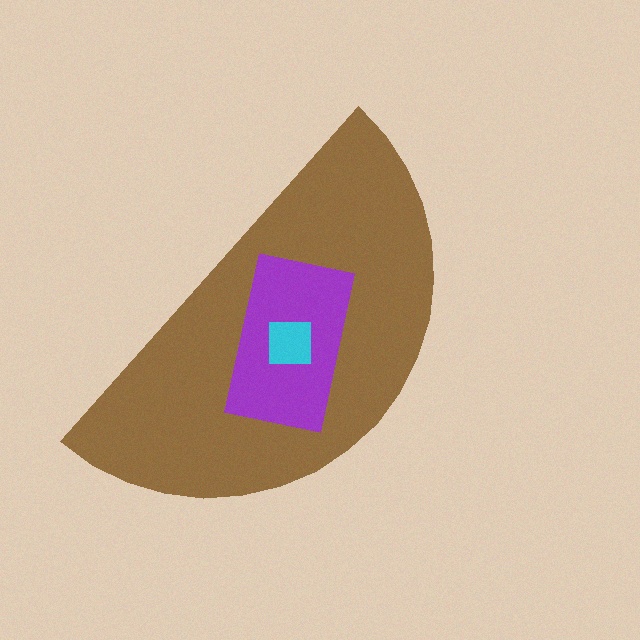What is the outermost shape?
The brown semicircle.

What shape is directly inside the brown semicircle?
The purple rectangle.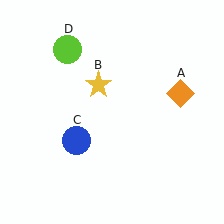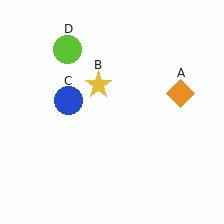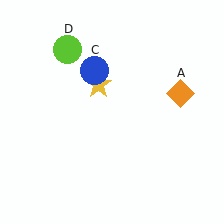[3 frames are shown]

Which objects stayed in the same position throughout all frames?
Orange diamond (object A) and yellow star (object B) and lime circle (object D) remained stationary.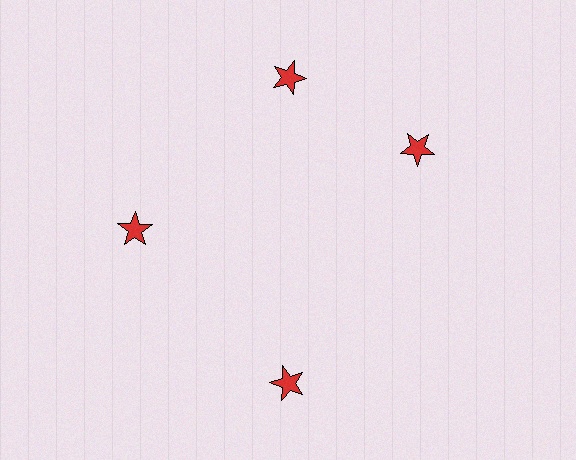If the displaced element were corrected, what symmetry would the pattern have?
It would have 4-fold rotational symmetry — the pattern would map onto itself every 90 degrees.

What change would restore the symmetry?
The symmetry would be restored by rotating it back into even spacing with its neighbors so that all 4 stars sit at equal angles and equal distance from the center.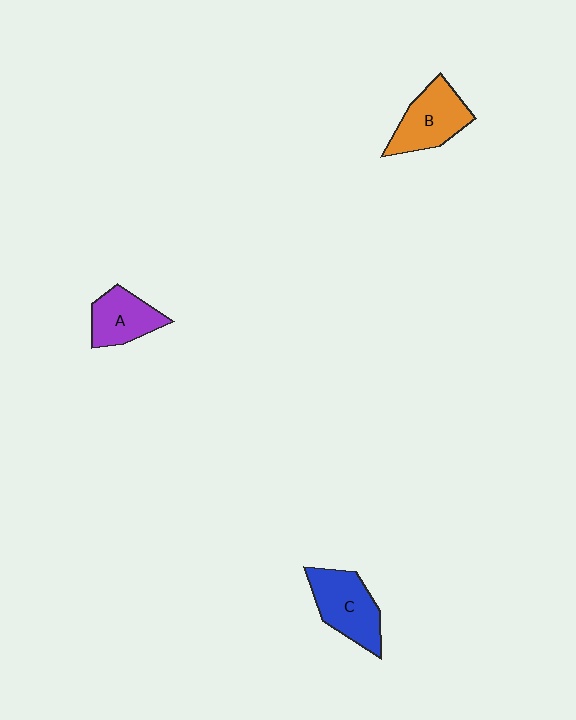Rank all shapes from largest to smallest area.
From largest to smallest: C (blue), B (orange), A (purple).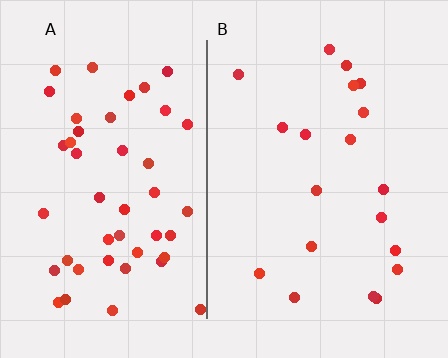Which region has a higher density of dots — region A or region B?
A (the left).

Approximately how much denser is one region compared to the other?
Approximately 2.4× — region A over region B.